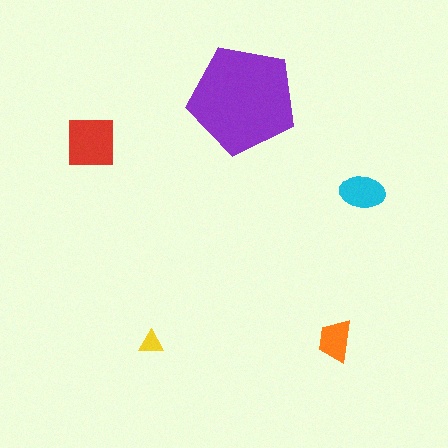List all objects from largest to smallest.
The purple pentagon, the red square, the cyan ellipse, the orange trapezoid, the yellow triangle.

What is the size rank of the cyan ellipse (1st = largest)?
3rd.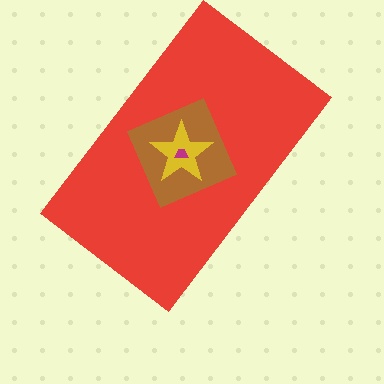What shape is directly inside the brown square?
The yellow star.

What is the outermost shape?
The red rectangle.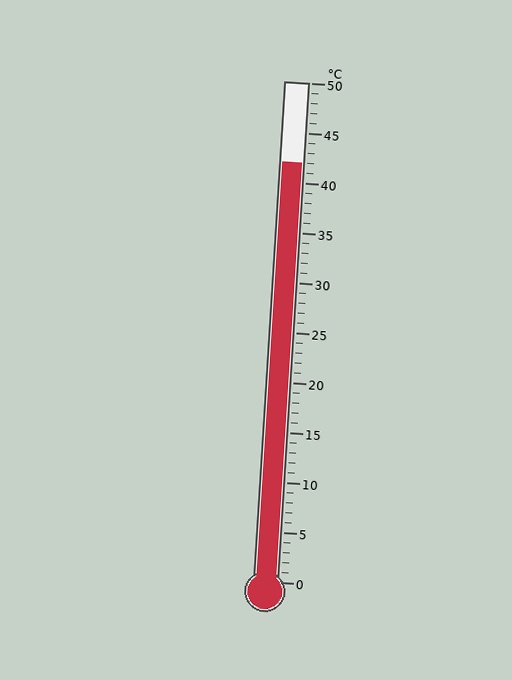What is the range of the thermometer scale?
The thermometer scale ranges from 0°C to 50°C.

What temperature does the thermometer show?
The thermometer shows approximately 42°C.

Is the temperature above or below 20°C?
The temperature is above 20°C.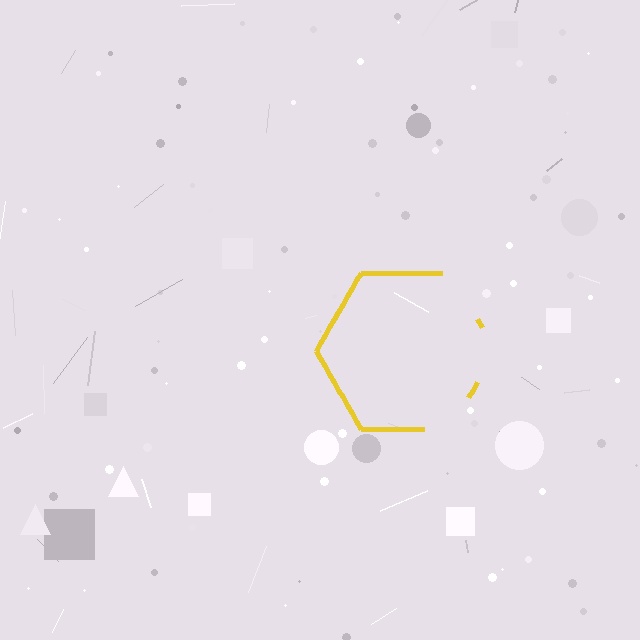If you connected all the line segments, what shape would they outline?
They would outline a hexagon.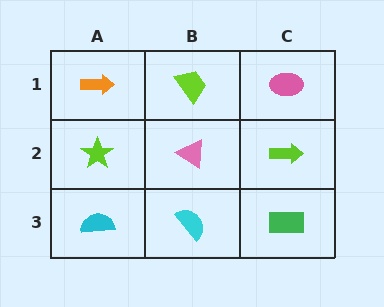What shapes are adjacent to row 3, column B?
A pink triangle (row 2, column B), a cyan semicircle (row 3, column A), a green rectangle (row 3, column C).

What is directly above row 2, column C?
A pink ellipse.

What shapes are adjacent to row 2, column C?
A pink ellipse (row 1, column C), a green rectangle (row 3, column C), a pink triangle (row 2, column B).